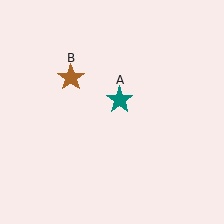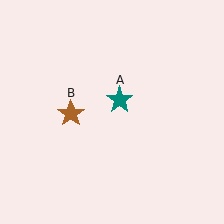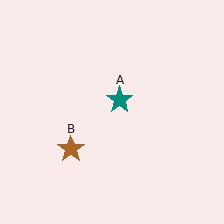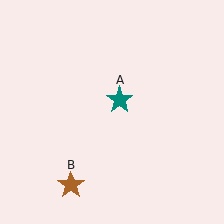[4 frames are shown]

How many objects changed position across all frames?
1 object changed position: brown star (object B).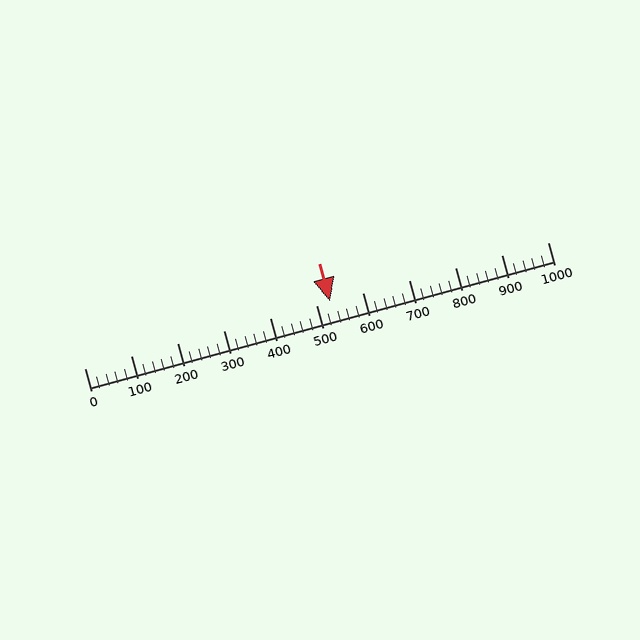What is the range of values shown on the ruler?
The ruler shows values from 0 to 1000.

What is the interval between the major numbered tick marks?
The major tick marks are spaced 100 units apart.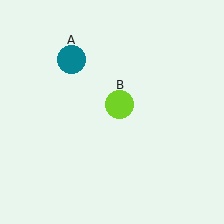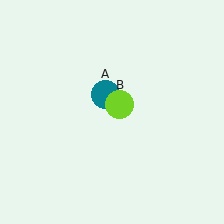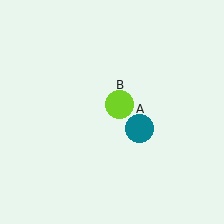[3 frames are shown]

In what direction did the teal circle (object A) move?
The teal circle (object A) moved down and to the right.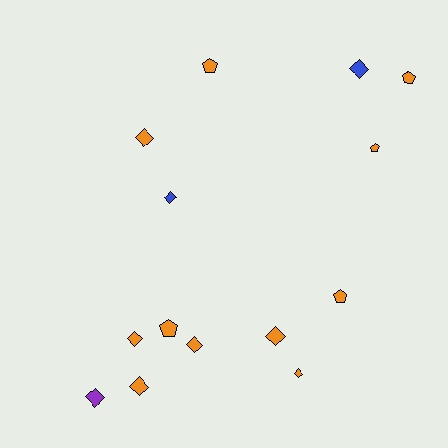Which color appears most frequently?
Orange, with 11 objects.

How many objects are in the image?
There are 14 objects.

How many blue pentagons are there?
There are no blue pentagons.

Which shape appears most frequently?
Diamond, with 9 objects.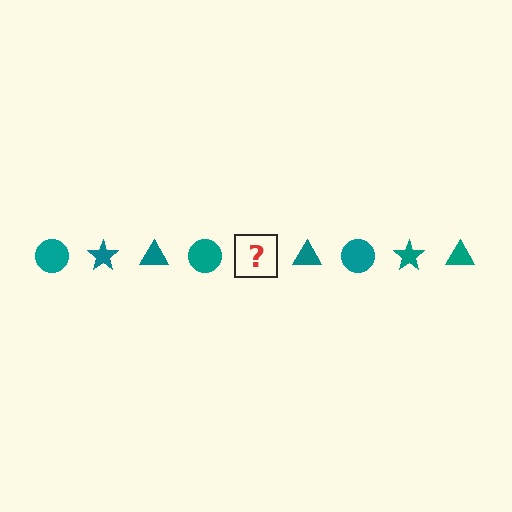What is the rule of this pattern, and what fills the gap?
The rule is that the pattern cycles through circle, star, triangle shapes in teal. The gap should be filled with a teal star.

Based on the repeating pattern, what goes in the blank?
The blank should be a teal star.